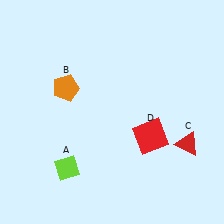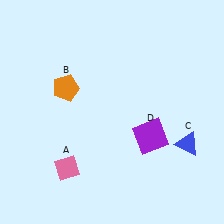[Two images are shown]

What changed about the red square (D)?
In Image 1, D is red. In Image 2, it changed to purple.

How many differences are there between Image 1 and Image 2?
There are 3 differences between the two images.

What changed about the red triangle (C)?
In Image 1, C is red. In Image 2, it changed to blue.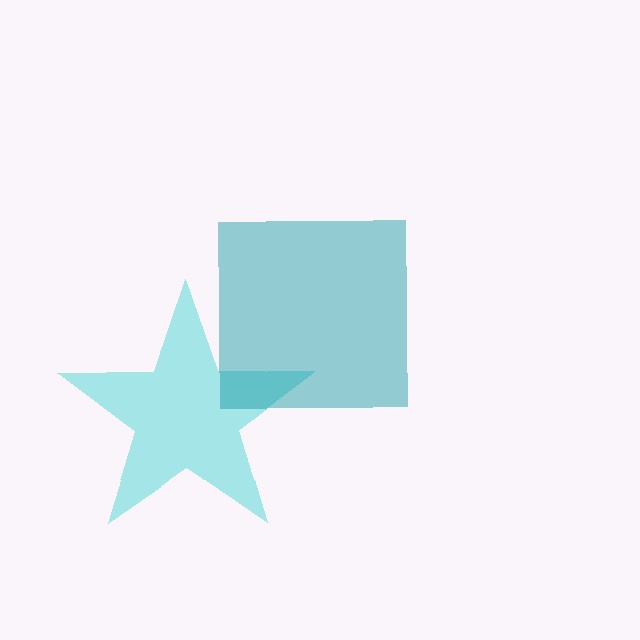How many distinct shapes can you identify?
There are 2 distinct shapes: a cyan star, a teal square.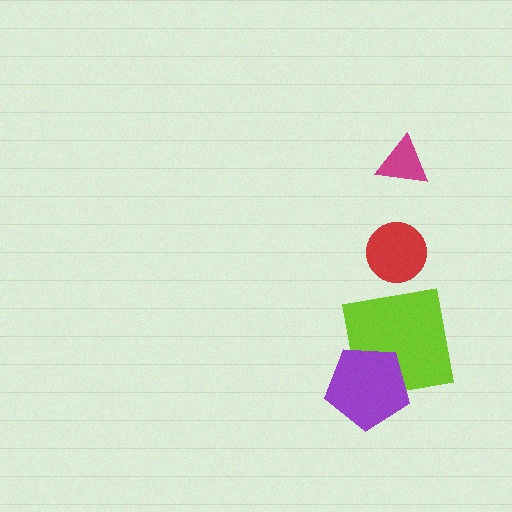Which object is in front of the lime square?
The purple pentagon is in front of the lime square.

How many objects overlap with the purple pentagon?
1 object overlaps with the purple pentagon.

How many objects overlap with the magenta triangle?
0 objects overlap with the magenta triangle.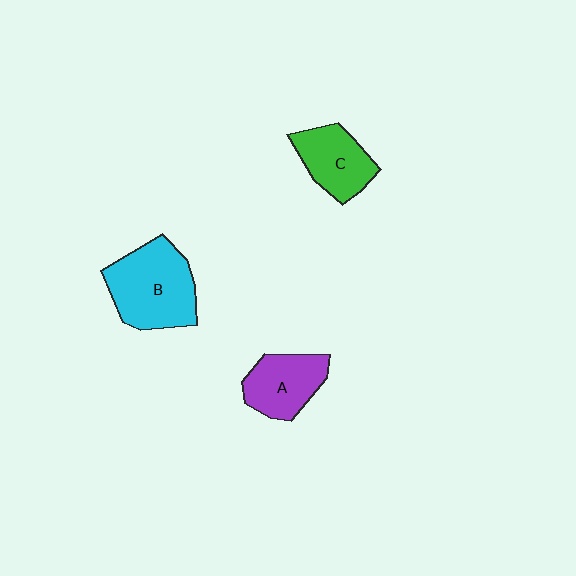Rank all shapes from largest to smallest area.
From largest to smallest: B (cyan), A (purple), C (green).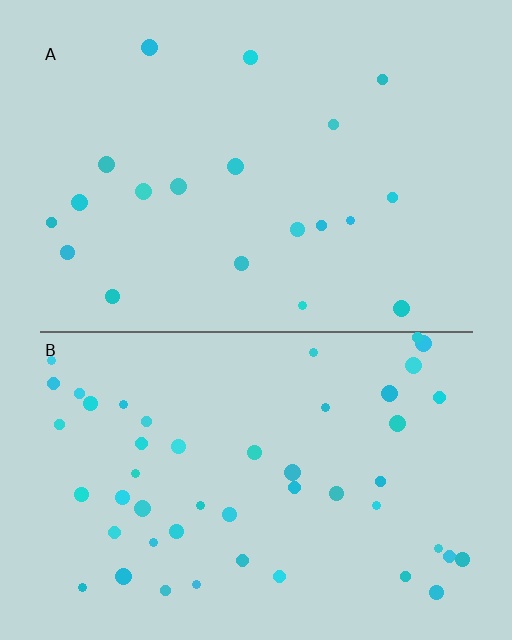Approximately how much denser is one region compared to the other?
Approximately 2.5× — region B over region A.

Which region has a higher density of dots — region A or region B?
B (the bottom).